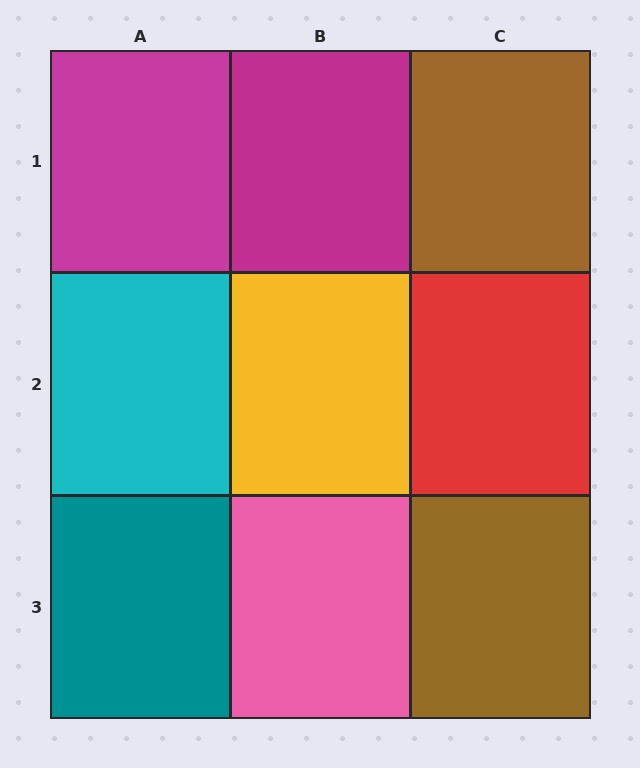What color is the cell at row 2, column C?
Red.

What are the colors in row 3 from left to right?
Teal, pink, brown.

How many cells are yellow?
1 cell is yellow.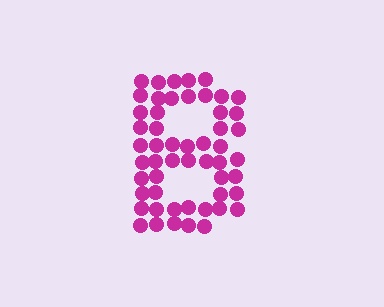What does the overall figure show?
The overall figure shows the letter B.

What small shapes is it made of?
It is made of small circles.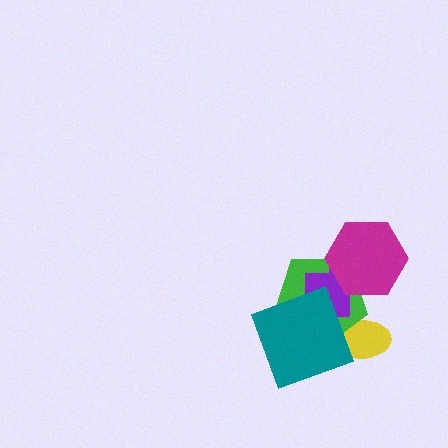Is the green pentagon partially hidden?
Yes, it is partially covered by another shape.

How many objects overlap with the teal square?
2 objects overlap with the teal square.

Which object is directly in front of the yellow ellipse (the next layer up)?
The green pentagon is directly in front of the yellow ellipse.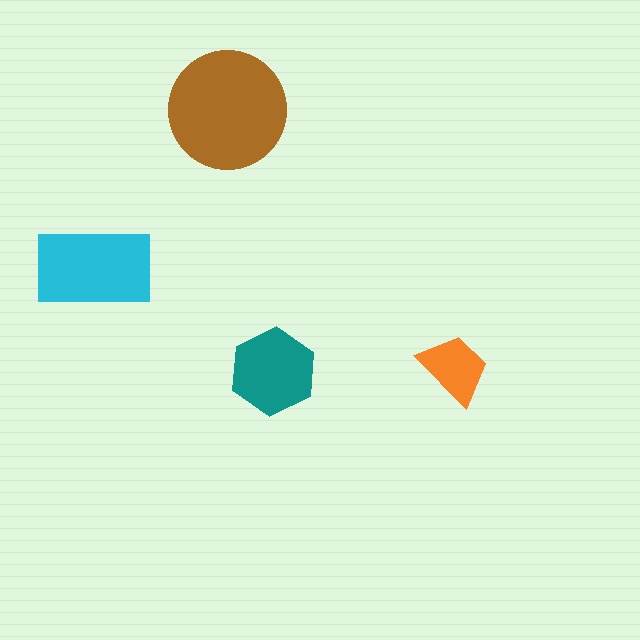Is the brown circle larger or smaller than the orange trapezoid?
Larger.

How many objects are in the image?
There are 4 objects in the image.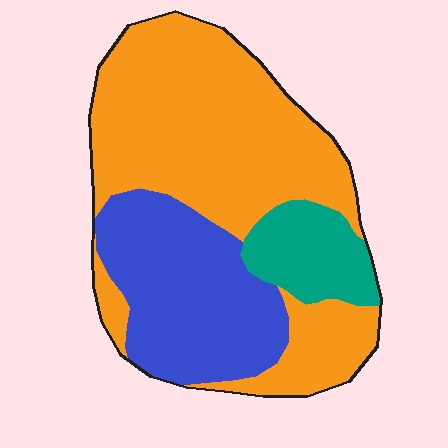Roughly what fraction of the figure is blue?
Blue covers about 30% of the figure.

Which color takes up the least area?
Teal, at roughly 10%.